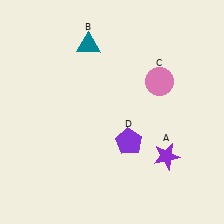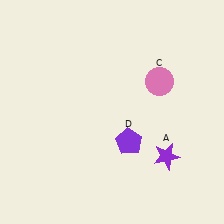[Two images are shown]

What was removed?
The teal triangle (B) was removed in Image 2.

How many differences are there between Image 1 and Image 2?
There is 1 difference between the two images.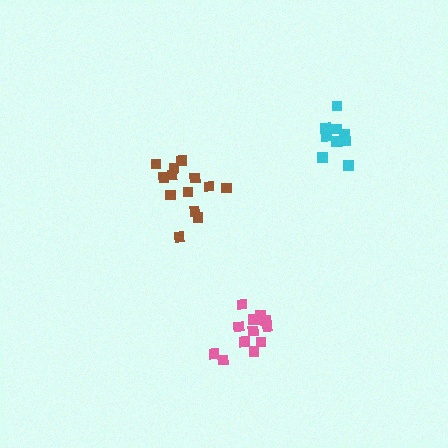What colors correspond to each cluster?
The clusters are colored: cyan, pink, brown.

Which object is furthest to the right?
The cyan cluster is rightmost.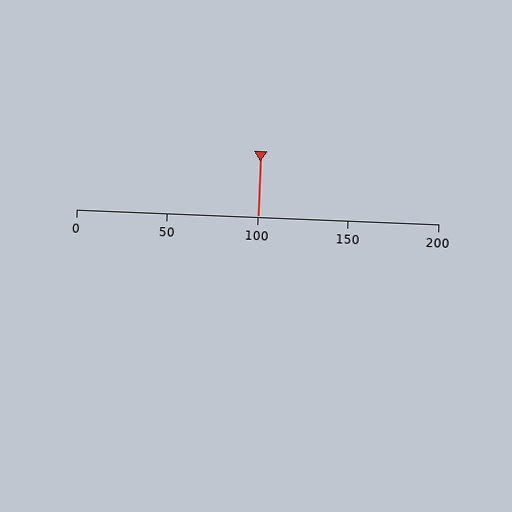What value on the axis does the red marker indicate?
The marker indicates approximately 100.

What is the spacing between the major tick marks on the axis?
The major ticks are spaced 50 apart.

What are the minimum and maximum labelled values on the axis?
The axis runs from 0 to 200.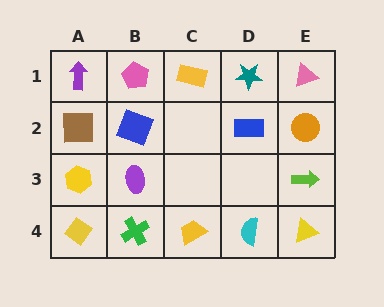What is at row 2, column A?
A brown square.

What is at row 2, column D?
A blue rectangle.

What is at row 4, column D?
A cyan semicircle.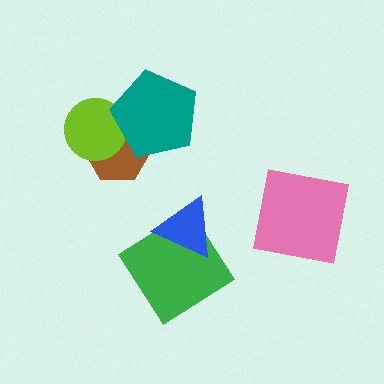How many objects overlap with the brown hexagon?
2 objects overlap with the brown hexagon.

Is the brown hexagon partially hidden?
Yes, it is partially covered by another shape.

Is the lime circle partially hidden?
Yes, it is partially covered by another shape.